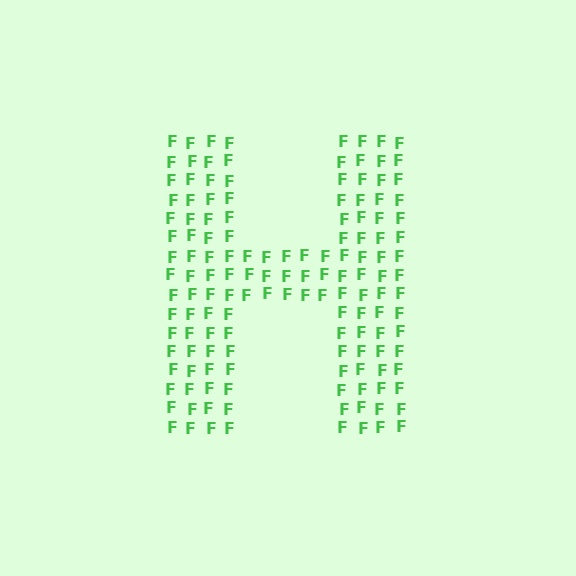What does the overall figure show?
The overall figure shows the letter H.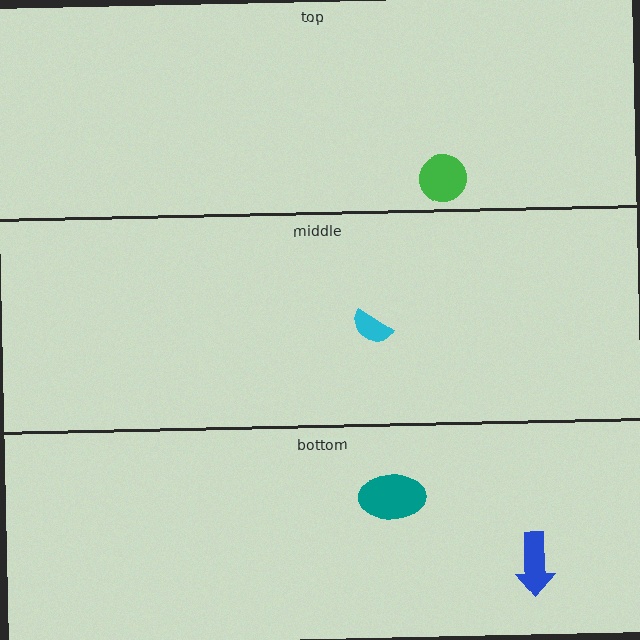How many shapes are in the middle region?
1.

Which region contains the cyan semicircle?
The middle region.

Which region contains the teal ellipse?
The bottom region.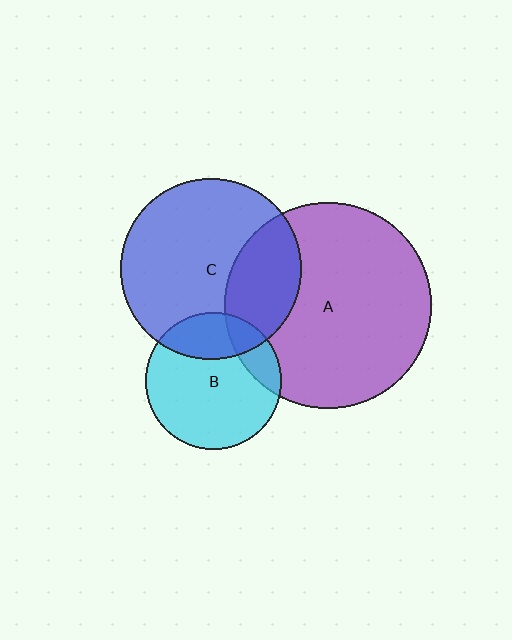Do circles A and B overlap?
Yes.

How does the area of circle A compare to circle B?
Approximately 2.3 times.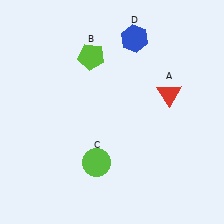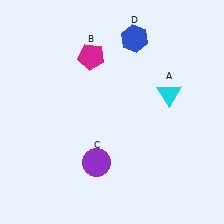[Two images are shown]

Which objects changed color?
A changed from red to cyan. B changed from lime to magenta. C changed from lime to purple.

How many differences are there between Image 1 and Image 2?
There are 3 differences between the two images.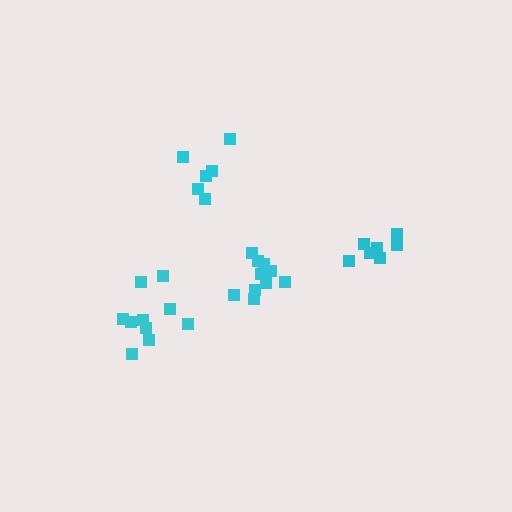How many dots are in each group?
Group 1: 6 dots, Group 2: 7 dots, Group 3: 10 dots, Group 4: 10 dots (33 total).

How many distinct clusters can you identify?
There are 4 distinct clusters.